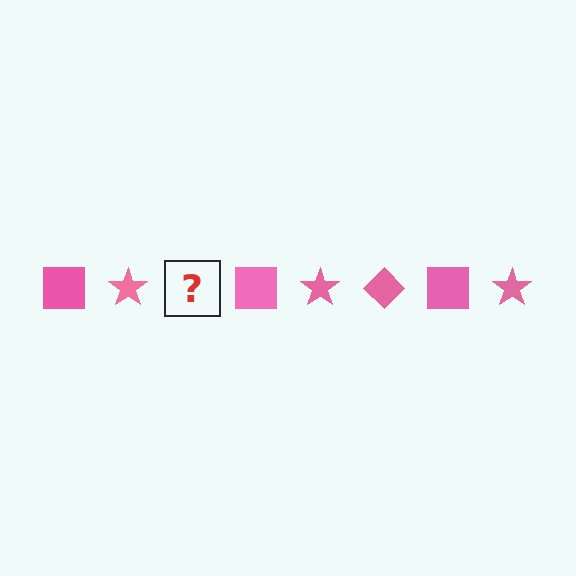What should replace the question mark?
The question mark should be replaced with a pink diamond.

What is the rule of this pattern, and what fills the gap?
The rule is that the pattern cycles through square, star, diamond shapes in pink. The gap should be filled with a pink diamond.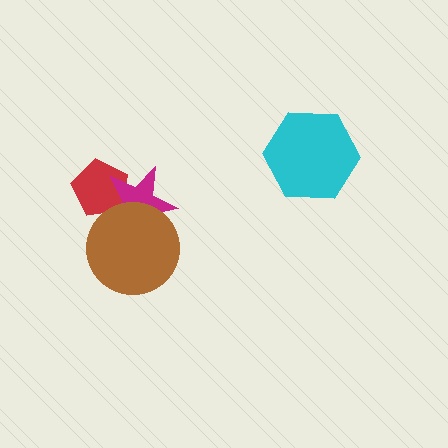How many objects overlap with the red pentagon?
2 objects overlap with the red pentagon.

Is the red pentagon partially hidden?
Yes, it is partially covered by another shape.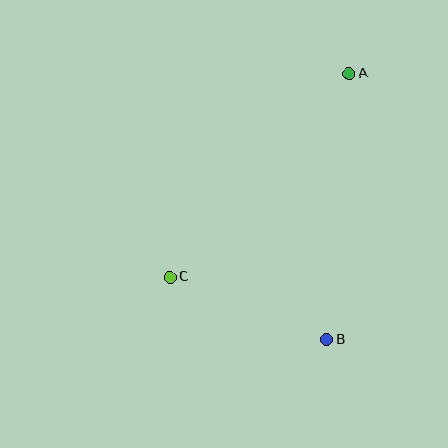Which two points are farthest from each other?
Points A and C are farthest from each other.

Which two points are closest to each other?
Points B and C are closest to each other.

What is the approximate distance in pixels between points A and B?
The distance between A and B is approximately 267 pixels.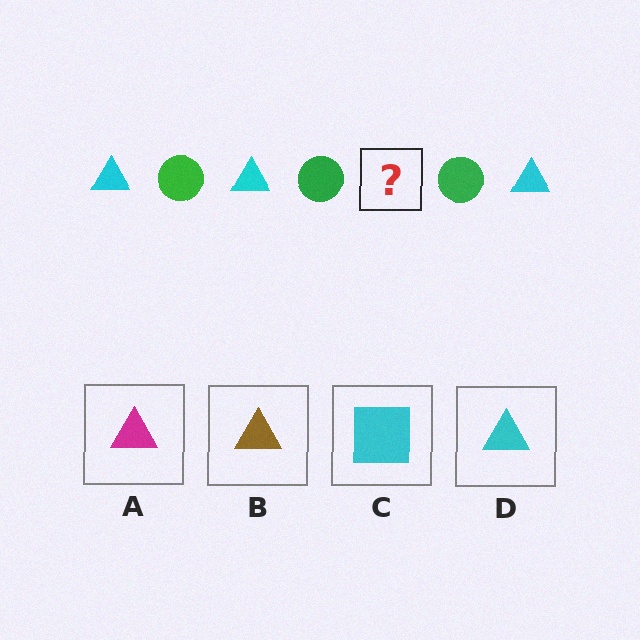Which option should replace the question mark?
Option D.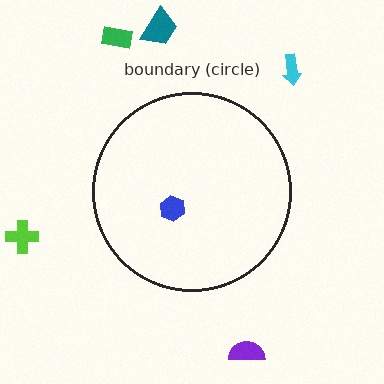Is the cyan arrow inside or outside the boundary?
Outside.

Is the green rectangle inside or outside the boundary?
Outside.